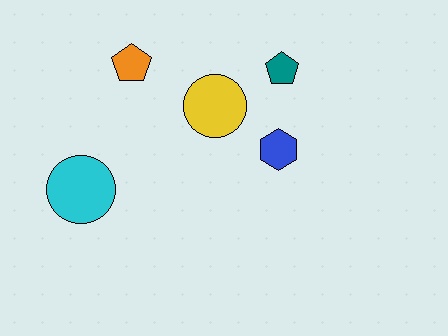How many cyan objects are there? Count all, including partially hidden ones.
There is 1 cyan object.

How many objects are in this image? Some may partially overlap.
There are 5 objects.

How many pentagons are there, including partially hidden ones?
There are 2 pentagons.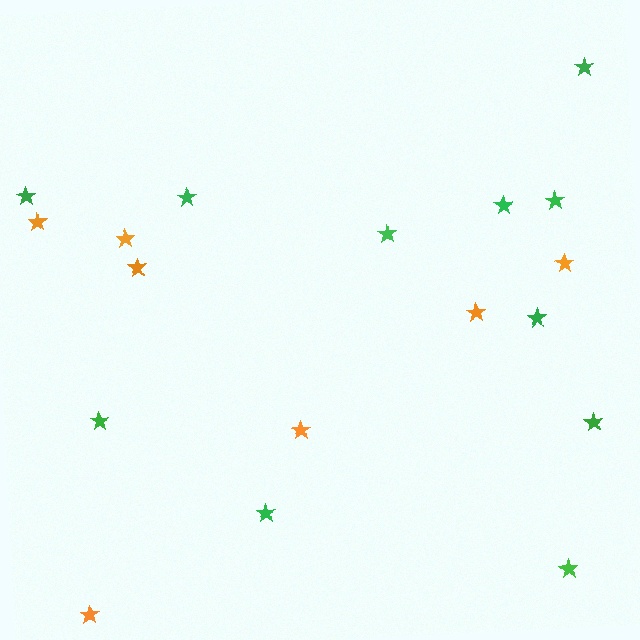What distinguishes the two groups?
There are 2 groups: one group of green stars (11) and one group of orange stars (7).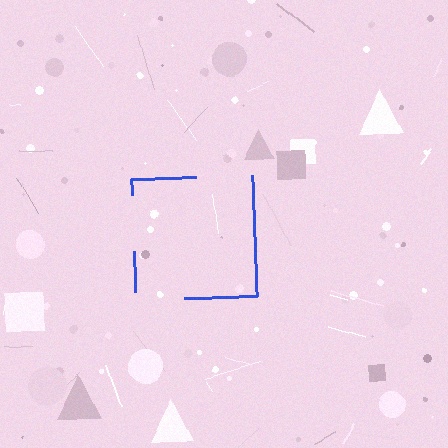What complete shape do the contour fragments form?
The contour fragments form a square.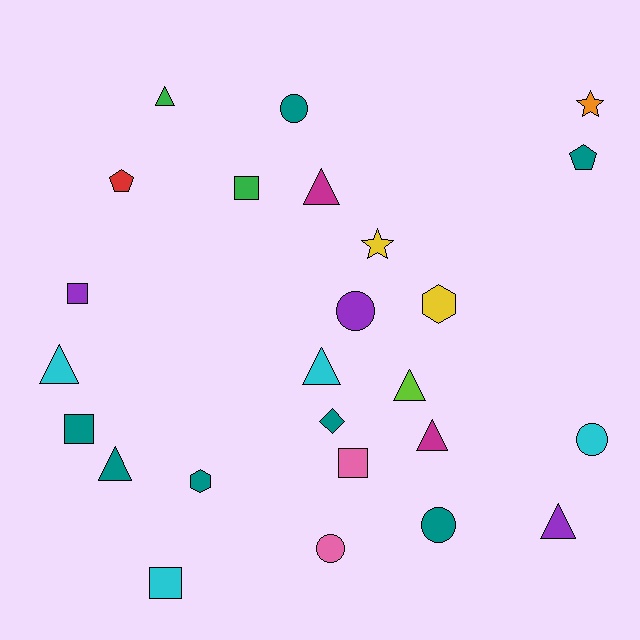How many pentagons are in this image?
There are 2 pentagons.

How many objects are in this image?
There are 25 objects.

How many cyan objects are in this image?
There are 4 cyan objects.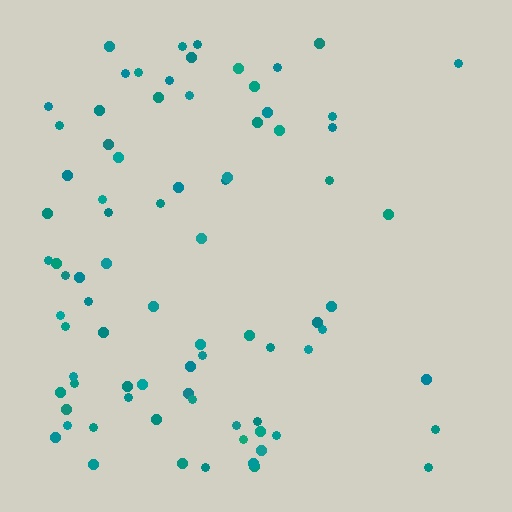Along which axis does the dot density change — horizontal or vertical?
Horizontal.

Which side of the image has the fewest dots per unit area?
The right.